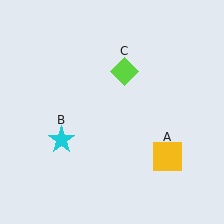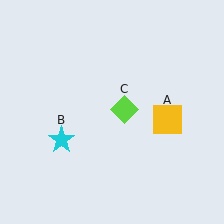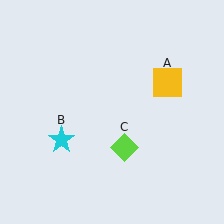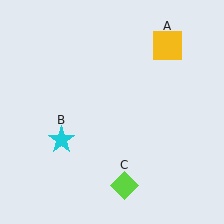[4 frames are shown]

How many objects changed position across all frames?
2 objects changed position: yellow square (object A), lime diamond (object C).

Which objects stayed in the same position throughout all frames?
Cyan star (object B) remained stationary.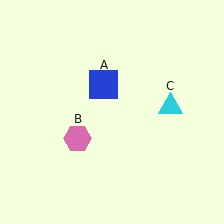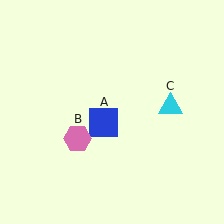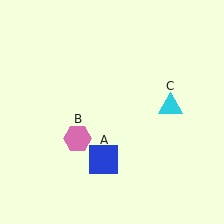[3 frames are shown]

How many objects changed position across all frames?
1 object changed position: blue square (object A).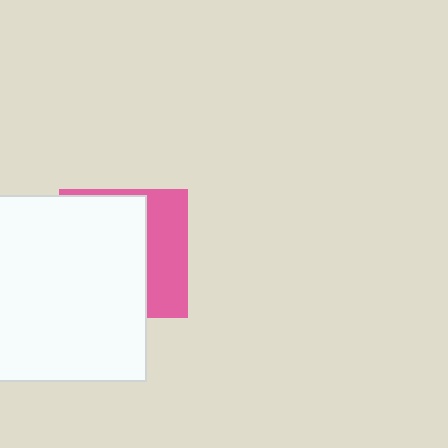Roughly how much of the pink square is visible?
A small part of it is visible (roughly 34%).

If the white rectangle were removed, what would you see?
You would see the complete pink square.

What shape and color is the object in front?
The object in front is a white rectangle.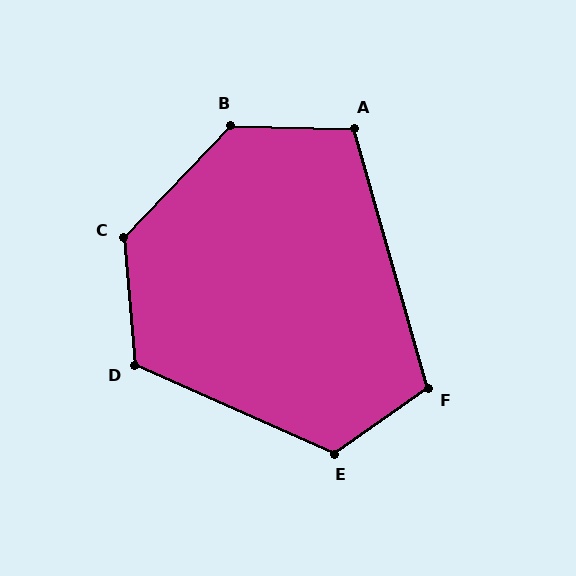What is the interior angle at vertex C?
Approximately 131 degrees (obtuse).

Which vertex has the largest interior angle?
B, at approximately 132 degrees.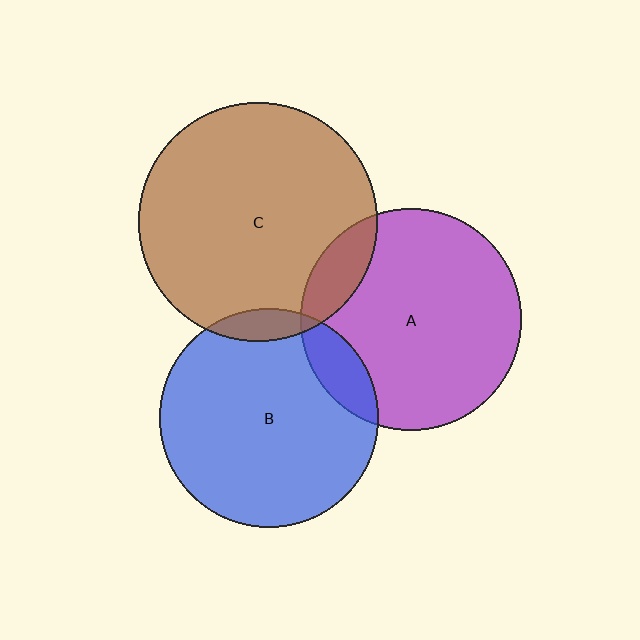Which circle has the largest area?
Circle C (brown).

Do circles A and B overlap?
Yes.